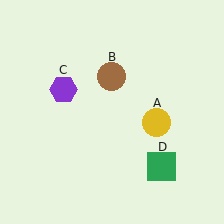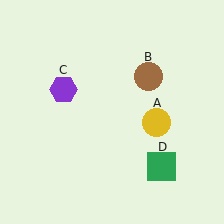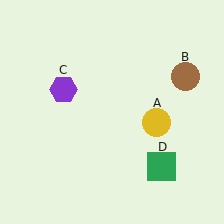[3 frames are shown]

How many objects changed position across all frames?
1 object changed position: brown circle (object B).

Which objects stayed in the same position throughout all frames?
Yellow circle (object A) and purple hexagon (object C) and green square (object D) remained stationary.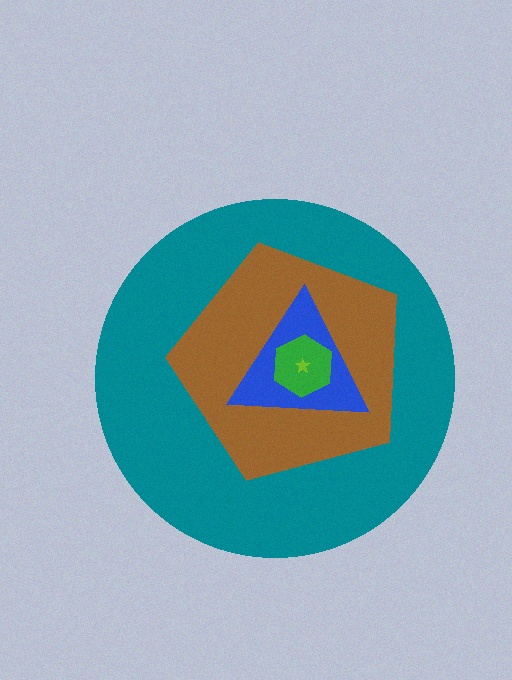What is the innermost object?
The lime star.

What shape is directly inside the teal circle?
The brown pentagon.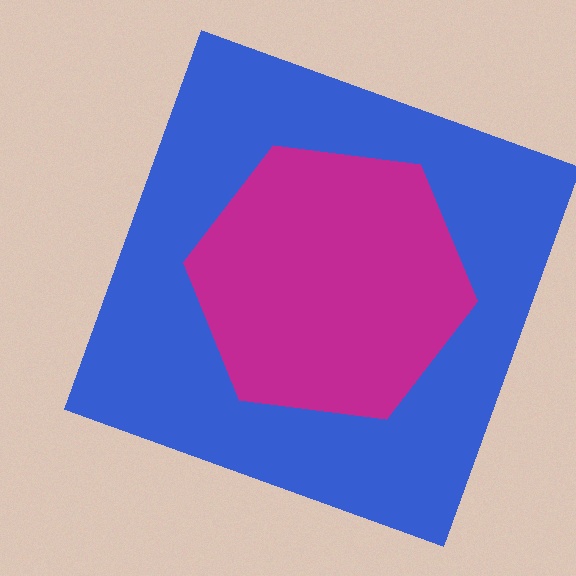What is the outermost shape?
The blue square.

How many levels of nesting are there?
2.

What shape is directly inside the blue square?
The magenta hexagon.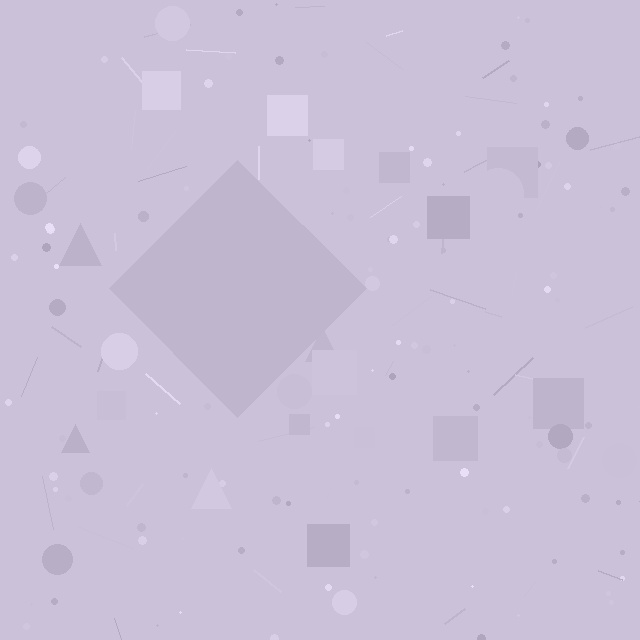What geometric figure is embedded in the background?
A diamond is embedded in the background.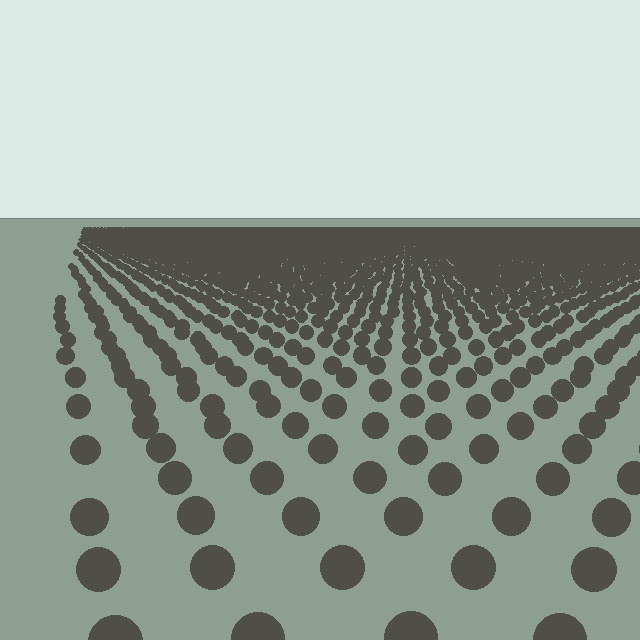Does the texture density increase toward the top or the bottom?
Density increases toward the top.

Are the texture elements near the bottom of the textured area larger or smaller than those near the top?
Larger. Near the bottom, elements are closer to the viewer and appear at a bigger on-screen size.